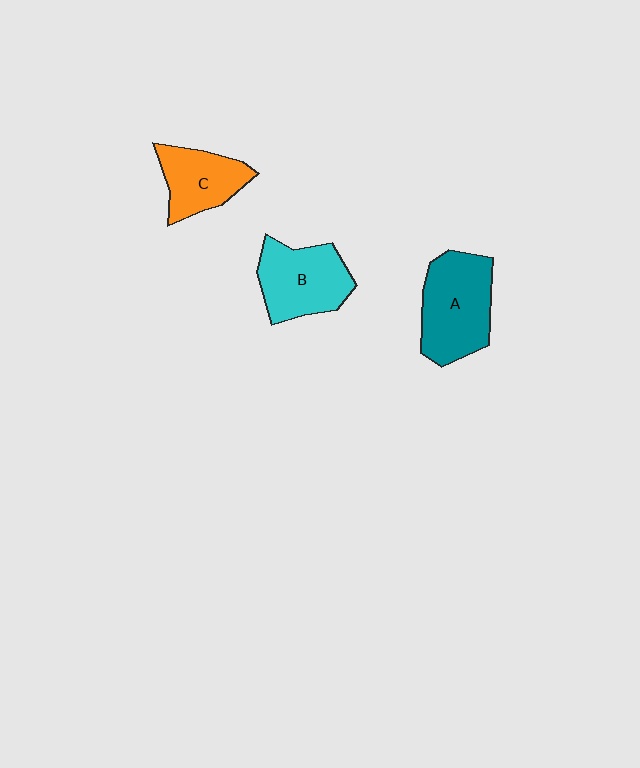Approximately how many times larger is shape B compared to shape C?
Approximately 1.3 times.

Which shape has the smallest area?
Shape C (orange).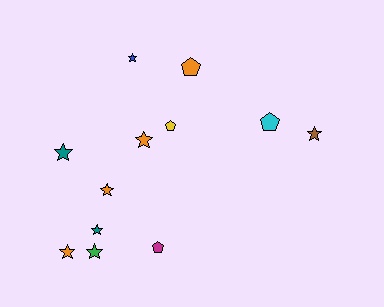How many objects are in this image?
There are 12 objects.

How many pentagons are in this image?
There are 4 pentagons.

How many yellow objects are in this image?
There is 1 yellow object.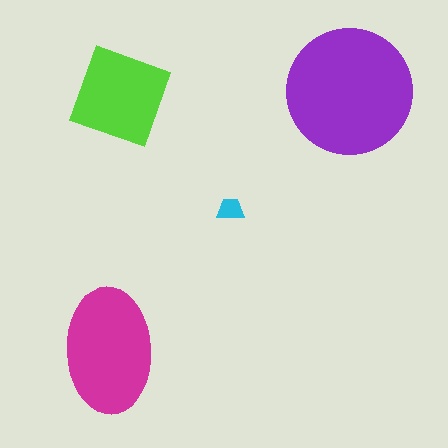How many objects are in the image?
There are 4 objects in the image.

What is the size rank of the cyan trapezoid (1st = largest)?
4th.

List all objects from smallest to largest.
The cyan trapezoid, the lime square, the magenta ellipse, the purple circle.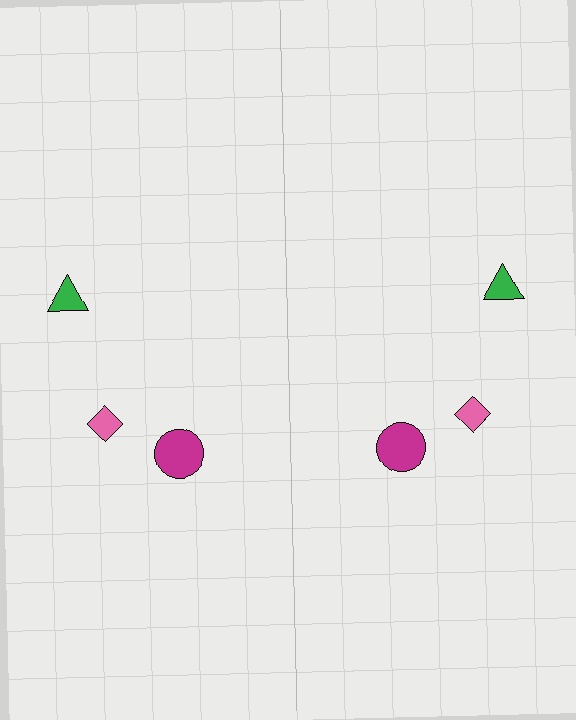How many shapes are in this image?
There are 6 shapes in this image.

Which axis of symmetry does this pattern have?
The pattern has a vertical axis of symmetry running through the center of the image.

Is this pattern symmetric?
Yes, this pattern has bilateral (reflection) symmetry.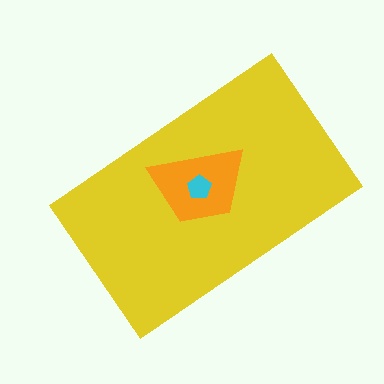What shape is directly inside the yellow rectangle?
The orange trapezoid.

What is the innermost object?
The cyan pentagon.